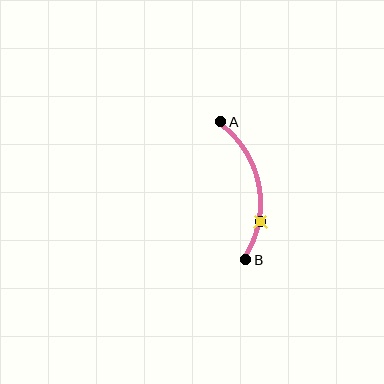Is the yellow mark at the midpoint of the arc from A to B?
No. The yellow mark lies on the arc but is closer to endpoint B. The arc midpoint would be at the point on the curve equidistant along the arc from both A and B.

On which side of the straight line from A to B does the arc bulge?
The arc bulges to the right of the straight line connecting A and B.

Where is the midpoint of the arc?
The arc midpoint is the point on the curve farthest from the straight line joining A and B. It sits to the right of that line.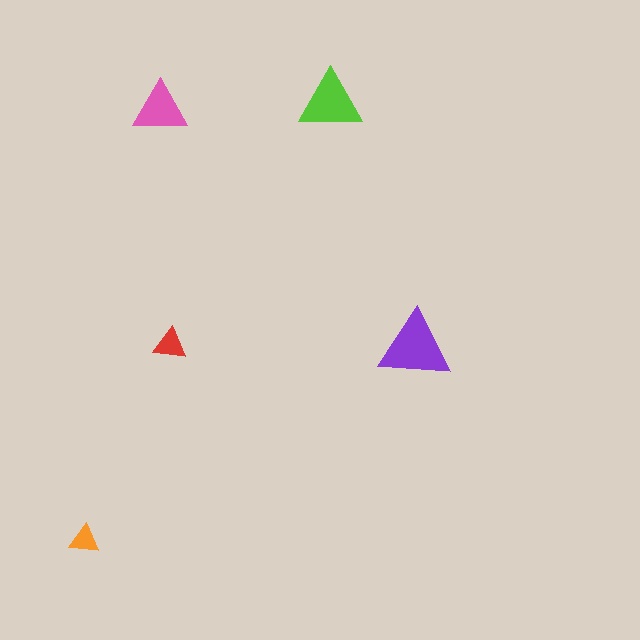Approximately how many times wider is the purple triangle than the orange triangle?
About 2.5 times wider.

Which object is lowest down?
The orange triangle is bottommost.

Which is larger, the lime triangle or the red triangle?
The lime one.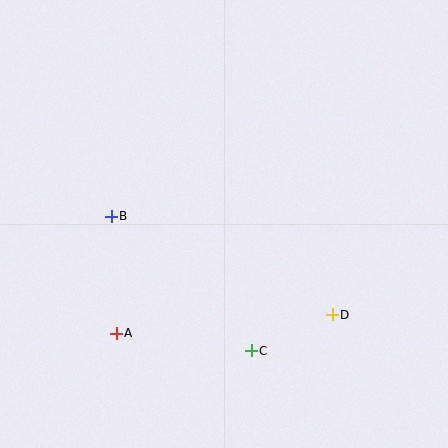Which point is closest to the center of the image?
Point B at (111, 216) is closest to the center.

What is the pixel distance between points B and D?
The distance between B and D is 242 pixels.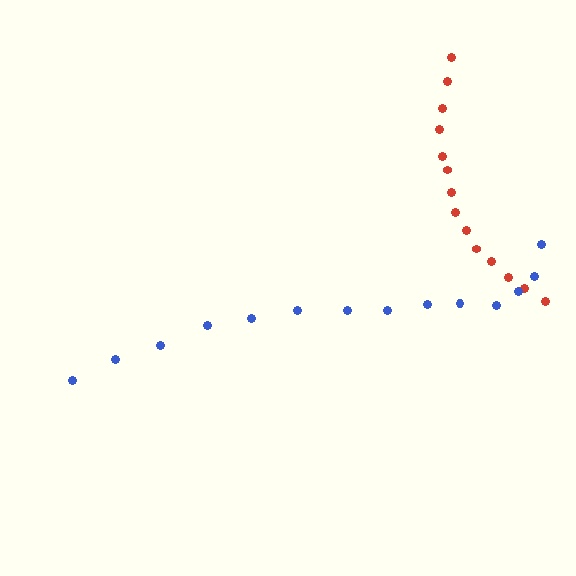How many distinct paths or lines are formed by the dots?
There are 2 distinct paths.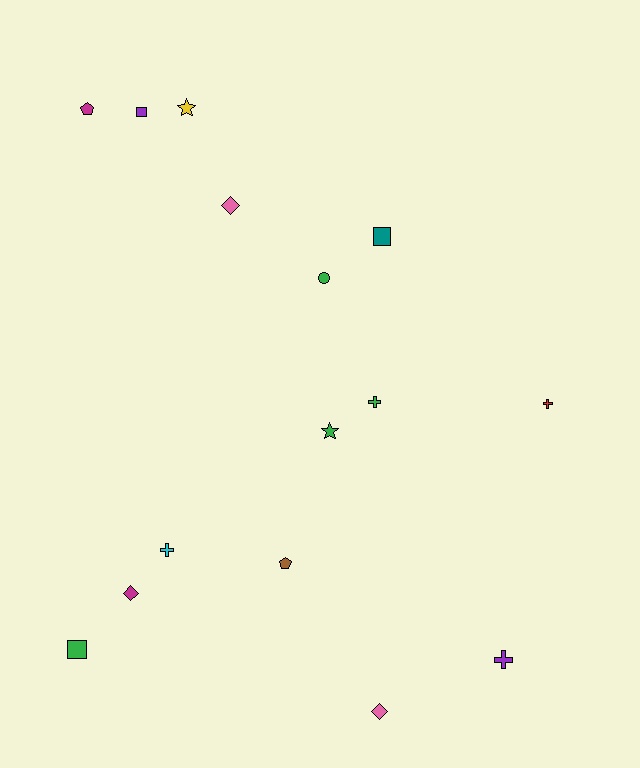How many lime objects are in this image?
There are no lime objects.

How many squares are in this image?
There are 3 squares.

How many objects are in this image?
There are 15 objects.